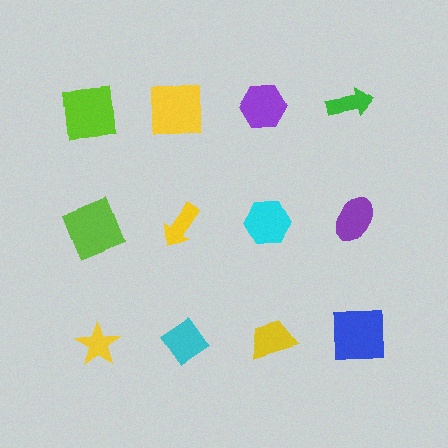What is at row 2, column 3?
A cyan hexagon.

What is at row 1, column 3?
A purple hexagon.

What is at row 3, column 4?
A blue square.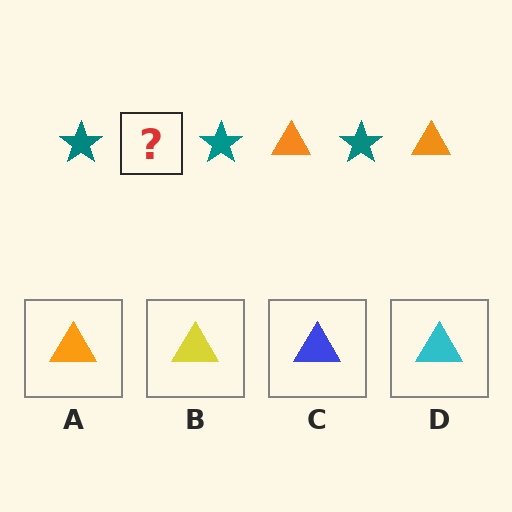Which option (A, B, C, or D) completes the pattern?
A.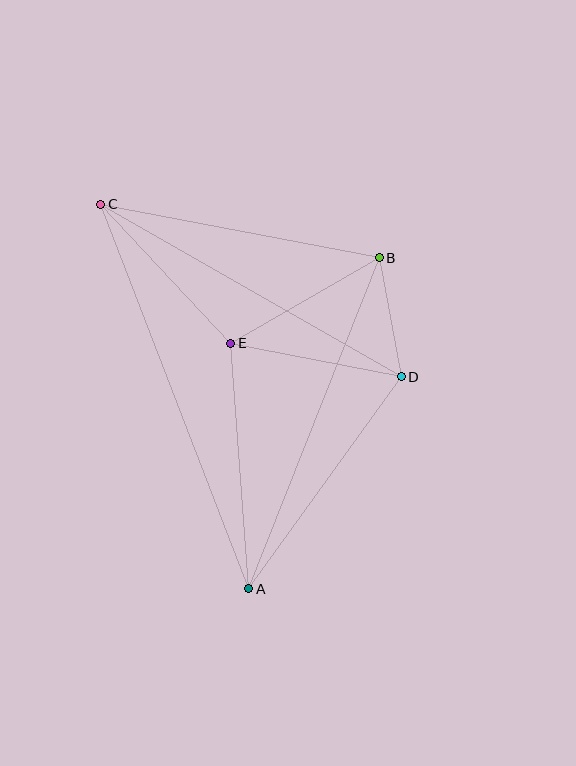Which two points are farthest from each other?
Points A and C are farthest from each other.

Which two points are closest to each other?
Points B and D are closest to each other.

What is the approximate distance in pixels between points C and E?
The distance between C and E is approximately 190 pixels.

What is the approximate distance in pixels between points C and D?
The distance between C and D is approximately 347 pixels.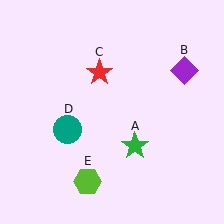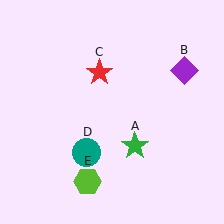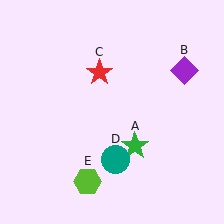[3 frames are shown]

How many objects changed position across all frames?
1 object changed position: teal circle (object D).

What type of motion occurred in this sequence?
The teal circle (object D) rotated counterclockwise around the center of the scene.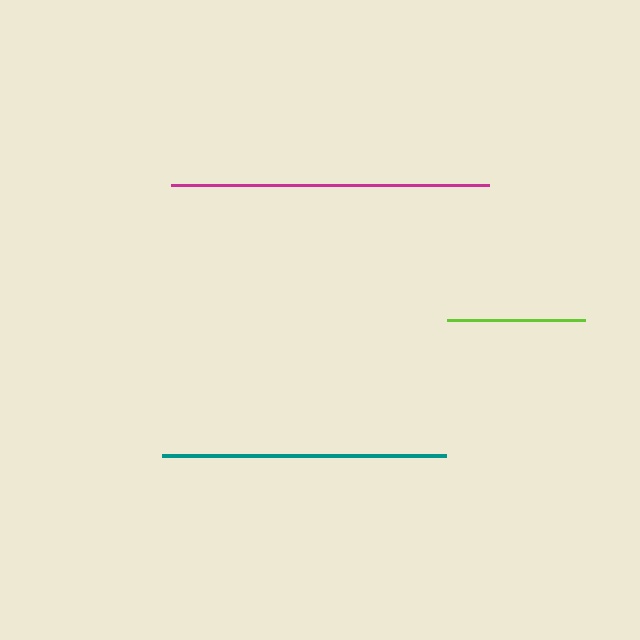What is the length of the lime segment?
The lime segment is approximately 138 pixels long.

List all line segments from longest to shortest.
From longest to shortest: magenta, teal, lime.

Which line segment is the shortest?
The lime line is the shortest at approximately 138 pixels.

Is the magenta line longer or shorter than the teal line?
The magenta line is longer than the teal line.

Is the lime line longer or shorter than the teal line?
The teal line is longer than the lime line.